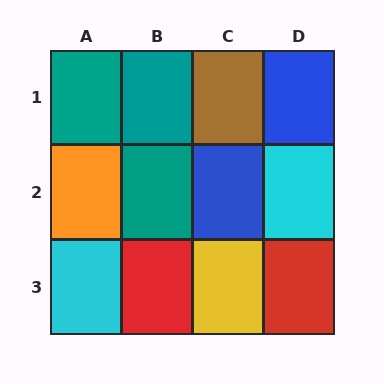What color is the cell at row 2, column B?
Teal.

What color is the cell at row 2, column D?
Cyan.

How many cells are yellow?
1 cell is yellow.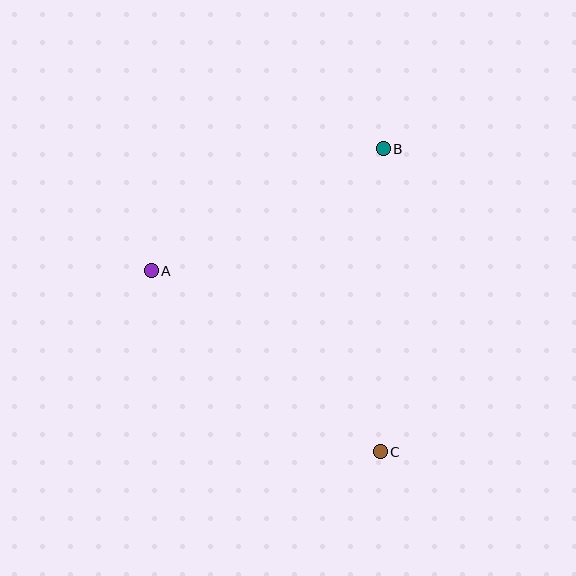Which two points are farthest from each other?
Points B and C are farthest from each other.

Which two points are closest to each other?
Points A and B are closest to each other.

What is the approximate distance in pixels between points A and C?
The distance between A and C is approximately 292 pixels.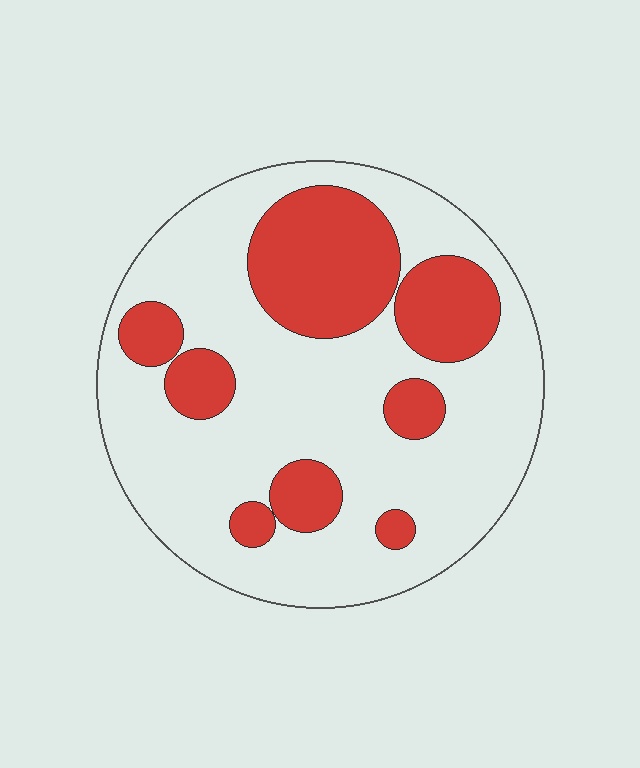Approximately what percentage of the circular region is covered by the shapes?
Approximately 30%.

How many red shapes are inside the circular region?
8.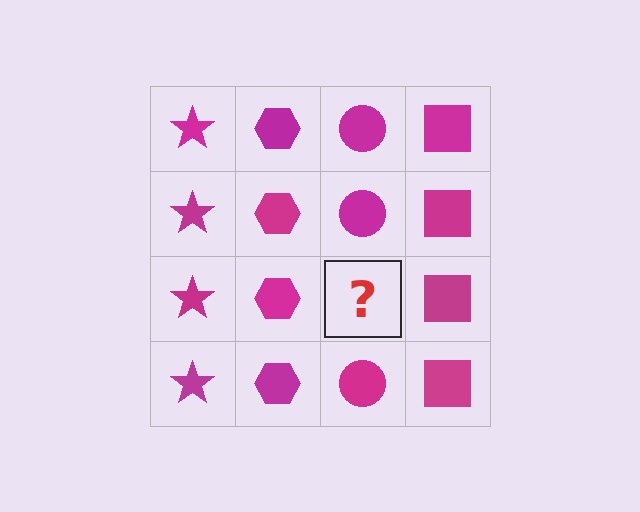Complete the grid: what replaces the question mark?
The question mark should be replaced with a magenta circle.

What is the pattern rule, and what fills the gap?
The rule is that each column has a consistent shape. The gap should be filled with a magenta circle.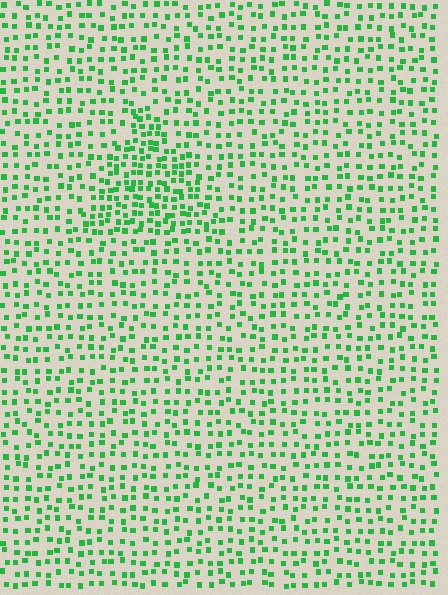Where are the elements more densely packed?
The elements are more densely packed inside the triangle boundary.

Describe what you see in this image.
The image contains small green elements arranged at two different densities. A triangle-shaped region is visible where the elements are more densely packed than the surrounding area.